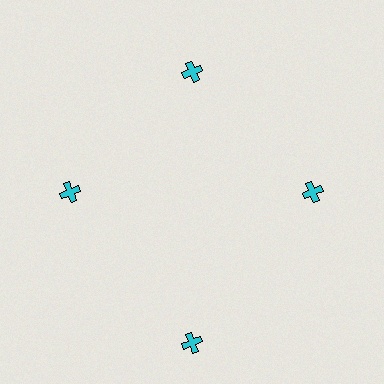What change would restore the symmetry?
The symmetry would be restored by moving it inward, back onto the ring so that all 4 crosses sit at equal angles and equal distance from the center.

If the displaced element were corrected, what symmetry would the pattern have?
It would have 4-fold rotational symmetry — the pattern would map onto itself every 90 degrees.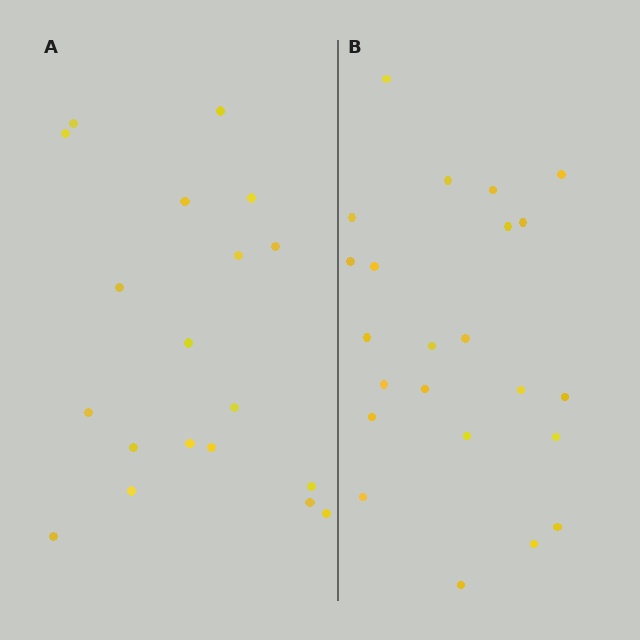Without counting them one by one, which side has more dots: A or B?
Region B (the right region) has more dots.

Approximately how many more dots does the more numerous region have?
Region B has about 4 more dots than region A.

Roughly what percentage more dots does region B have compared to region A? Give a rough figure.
About 20% more.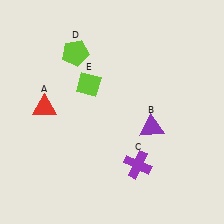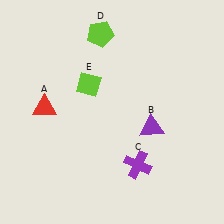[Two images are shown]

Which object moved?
The lime pentagon (D) moved right.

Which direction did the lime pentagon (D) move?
The lime pentagon (D) moved right.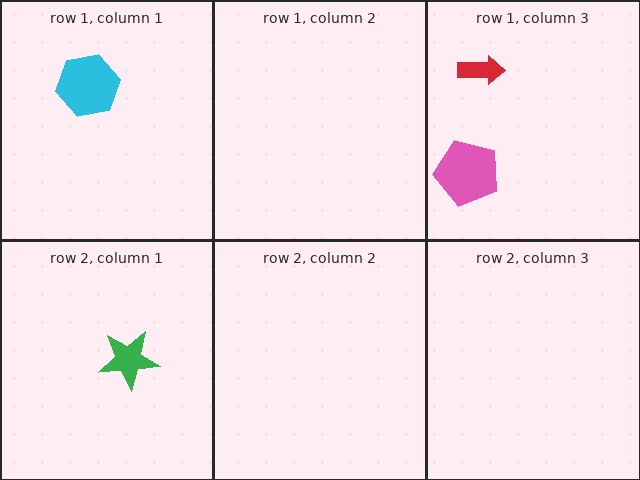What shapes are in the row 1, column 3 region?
The red arrow, the pink pentagon.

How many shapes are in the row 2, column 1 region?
1.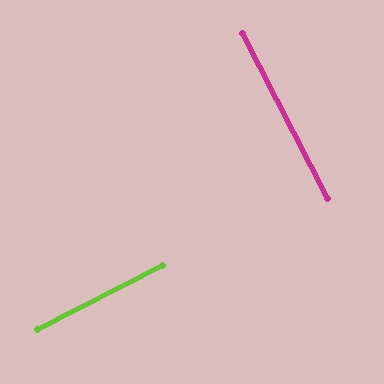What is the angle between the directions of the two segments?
Approximately 90 degrees.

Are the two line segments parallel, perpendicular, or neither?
Perpendicular — they meet at approximately 90°.